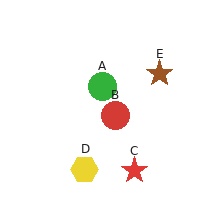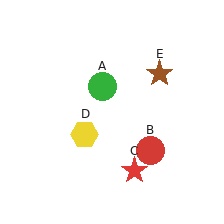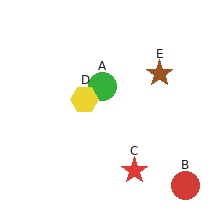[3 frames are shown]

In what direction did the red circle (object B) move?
The red circle (object B) moved down and to the right.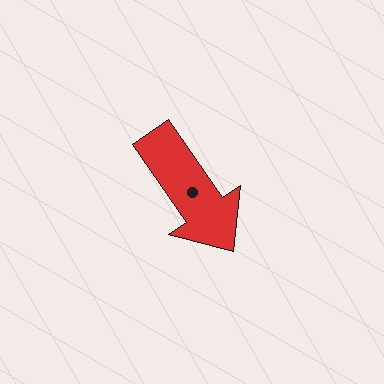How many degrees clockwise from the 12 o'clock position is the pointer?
Approximately 145 degrees.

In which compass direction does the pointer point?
Southeast.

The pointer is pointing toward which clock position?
Roughly 5 o'clock.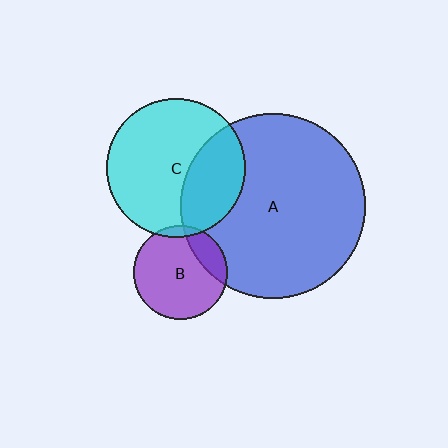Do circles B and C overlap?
Yes.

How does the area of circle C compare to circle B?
Approximately 2.2 times.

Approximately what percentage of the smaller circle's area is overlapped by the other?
Approximately 5%.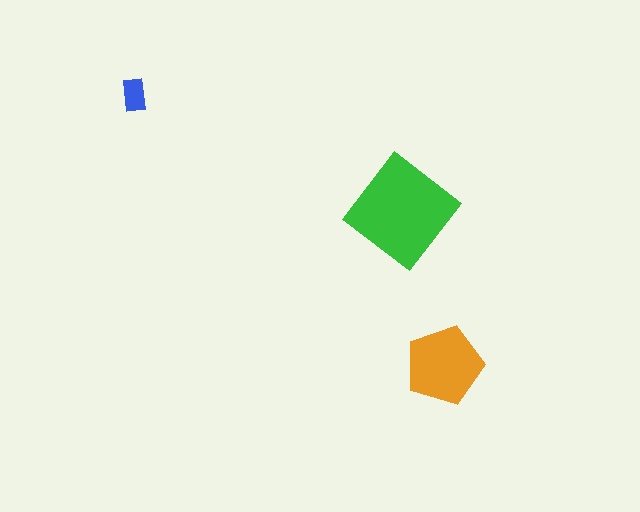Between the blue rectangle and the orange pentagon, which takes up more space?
The orange pentagon.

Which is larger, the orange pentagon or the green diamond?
The green diamond.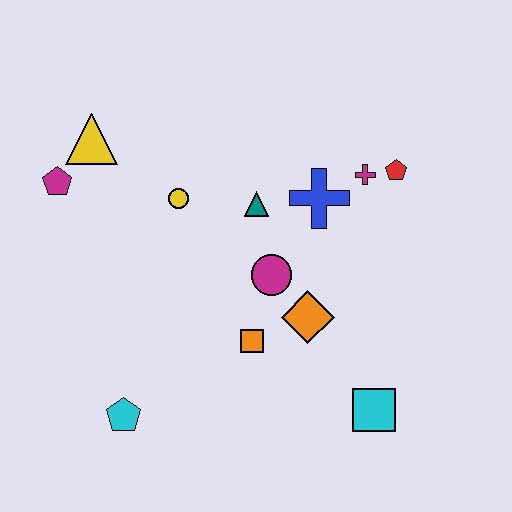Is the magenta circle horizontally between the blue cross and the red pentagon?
No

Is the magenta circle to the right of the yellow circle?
Yes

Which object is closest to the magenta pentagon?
The yellow triangle is closest to the magenta pentagon.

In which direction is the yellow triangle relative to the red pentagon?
The yellow triangle is to the left of the red pentagon.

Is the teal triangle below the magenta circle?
No